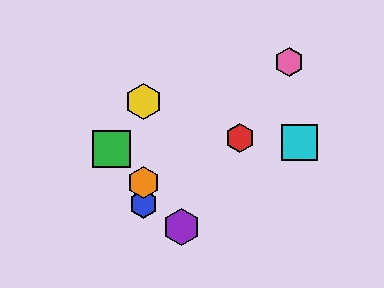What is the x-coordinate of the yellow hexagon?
The yellow hexagon is at x≈144.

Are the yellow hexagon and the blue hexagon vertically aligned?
Yes, both are at x≈144.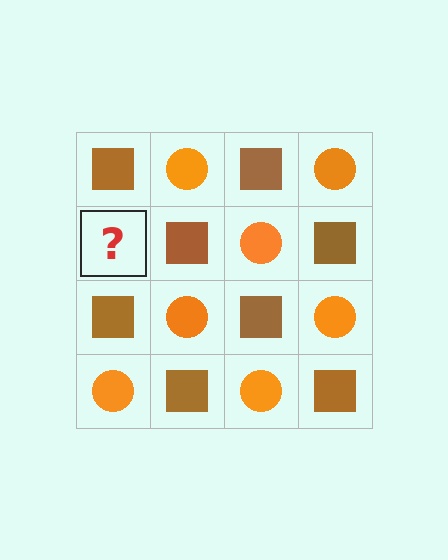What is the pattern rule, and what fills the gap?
The rule is that it alternates brown square and orange circle in a checkerboard pattern. The gap should be filled with an orange circle.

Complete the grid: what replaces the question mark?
The question mark should be replaced with an orange circle.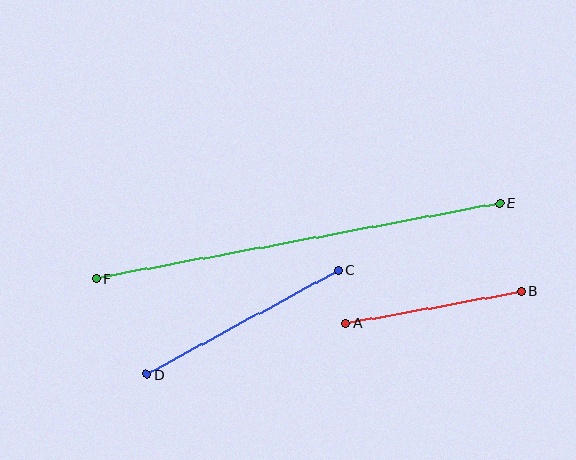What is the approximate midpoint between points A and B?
The midpoint is at approximately (434, 307) pixels.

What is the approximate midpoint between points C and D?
The midpoint is at approximately (243, 322) pixels.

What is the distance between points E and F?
The distance is approximately 410 pixels.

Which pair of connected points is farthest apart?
Points E and F are farthest apart.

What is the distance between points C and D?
The distance is approximately 218 pixels.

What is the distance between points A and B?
The distance is approximately 178 pixels.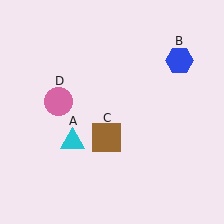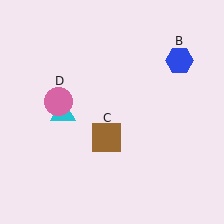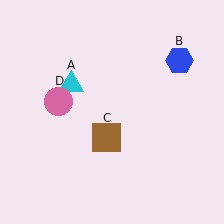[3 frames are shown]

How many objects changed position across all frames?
1 object changed position: cyan triangle (object A).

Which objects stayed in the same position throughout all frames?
Blue hexagon (object B) and brown square (object C) and pink circle (object D) remained stationary.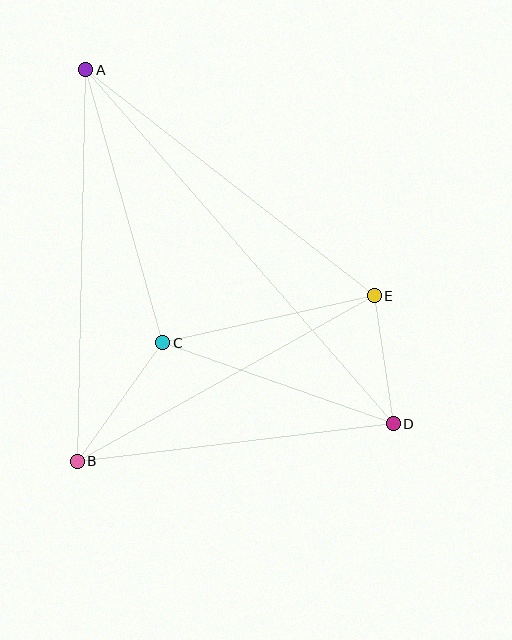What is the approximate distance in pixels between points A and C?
The distance between A and C is approximately 283 pixels.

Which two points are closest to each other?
Points D and E are closest to each other.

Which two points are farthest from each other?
Points A and D are farthest from each other.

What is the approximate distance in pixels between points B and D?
The distance between B and D is approximately 318 pixels.